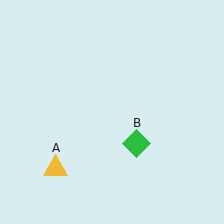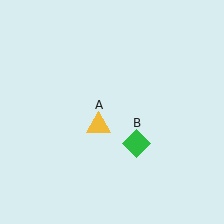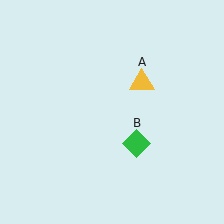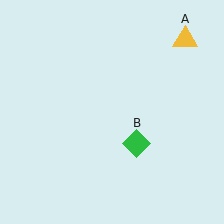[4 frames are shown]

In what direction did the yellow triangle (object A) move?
The yellow triangle (object A) moved up and to the right.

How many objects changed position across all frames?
1 object changed position: yellow triangle (object A).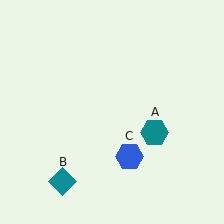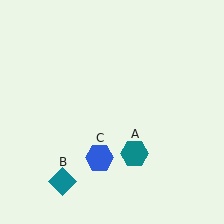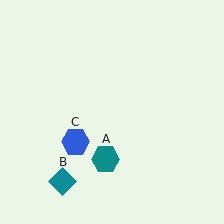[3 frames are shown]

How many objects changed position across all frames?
2 objects changed position: teal hexagon (object A), blue hexagon (object C).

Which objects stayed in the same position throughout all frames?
Teal diamond (object B) remained stationary.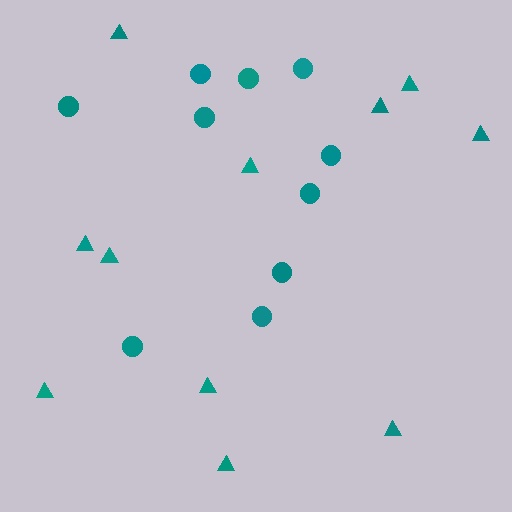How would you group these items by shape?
There are 2 groups: one group of circles (10) and one group of triangles (11).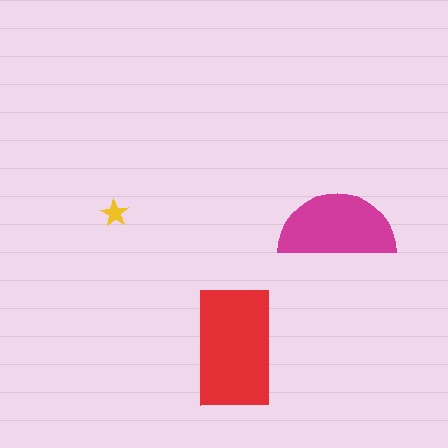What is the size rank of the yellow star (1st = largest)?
3rd.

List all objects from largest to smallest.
The red rectangle, the magenta semicircle, the yellow star.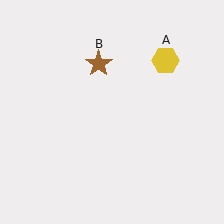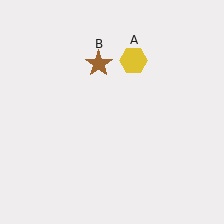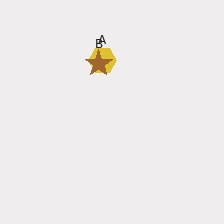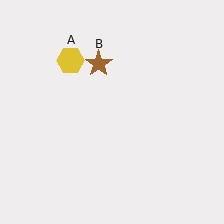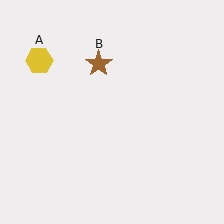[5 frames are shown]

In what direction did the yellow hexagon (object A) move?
The yellow hexagon (object A) moved left.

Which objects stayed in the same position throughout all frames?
Brown star (object B) remained stationary.